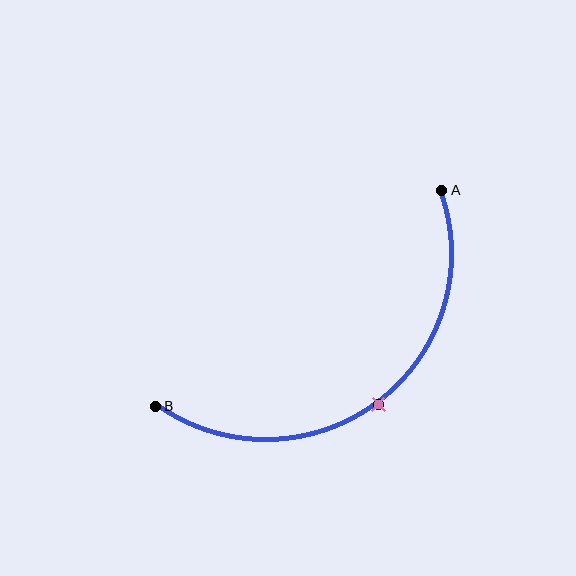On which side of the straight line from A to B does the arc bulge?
The arc bulges below and to the right of the straight line connecting A and B.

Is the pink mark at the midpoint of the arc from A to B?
Yes. The pink mark lies on the arc at equal arc-length from both A and B — it is the arc midpoint.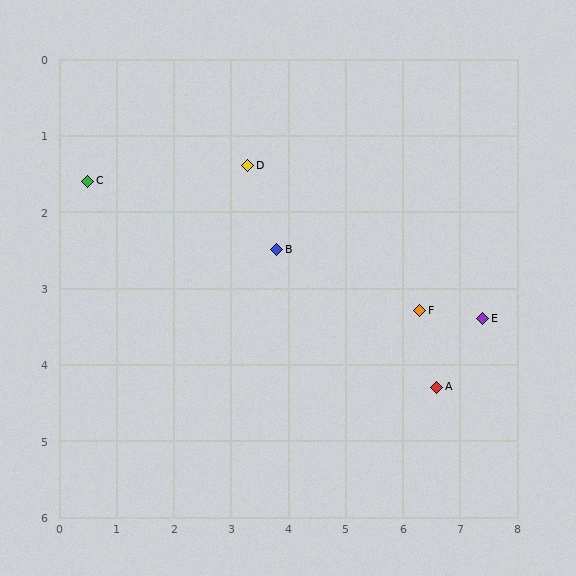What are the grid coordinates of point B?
Point B is at approximately (3.8, 2.5).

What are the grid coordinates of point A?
Point A is at approximately (6.6, 4.3).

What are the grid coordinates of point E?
Point E is at approximately (7.4, 3.4).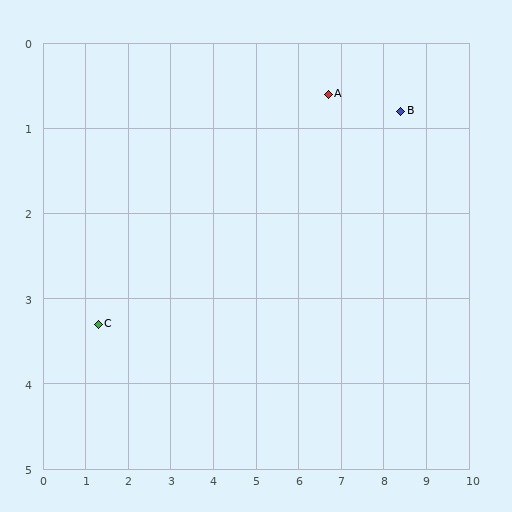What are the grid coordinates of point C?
Point C is at approximately (1.3, 3.3).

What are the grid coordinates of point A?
Point A is at approximately (6.7, 0.6).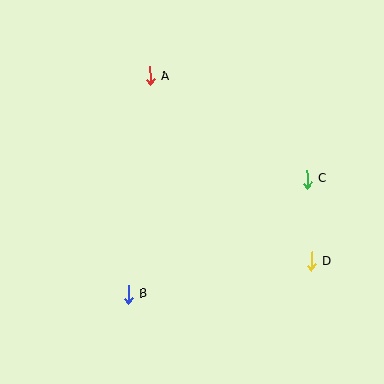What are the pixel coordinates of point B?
Point B is at (128, 294).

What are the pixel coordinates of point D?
Point D is at (312, 261).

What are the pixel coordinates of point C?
Point C is at (307, 179).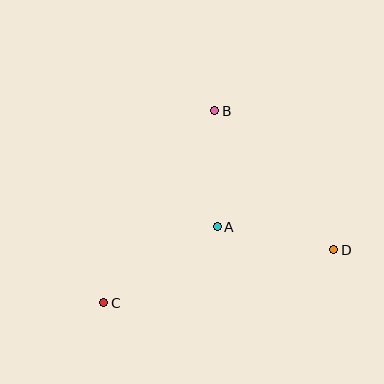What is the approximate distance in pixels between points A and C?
The distance between A and C is approximately 137 pixels.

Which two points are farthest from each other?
Points C and D are farthest from each other.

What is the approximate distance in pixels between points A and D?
The distance between A and D is approximately 119 pixels.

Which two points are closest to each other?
Points A and B are closest to each other.